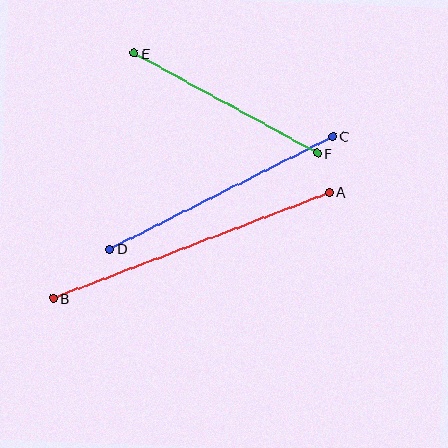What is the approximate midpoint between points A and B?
The midpoint is at approximately (192, 245) pixels.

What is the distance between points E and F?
The distance is approximately 209 pixels.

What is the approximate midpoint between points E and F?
The midpoint is at approximately (226, 103) pixels.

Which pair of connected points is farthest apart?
Points A and B are farthest apart.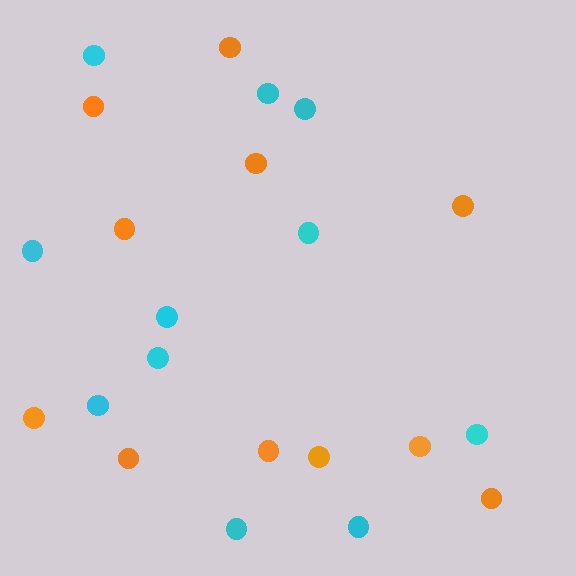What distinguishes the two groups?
There are 2 groups: one group of cyan circles (11) and one group of orange circles (11).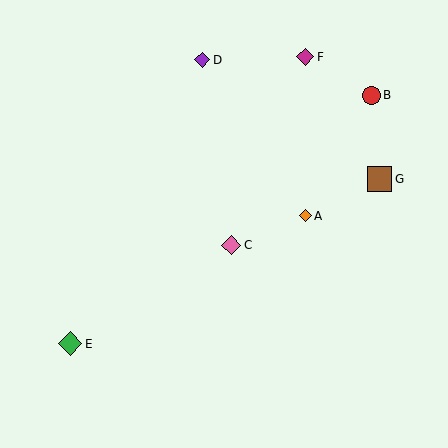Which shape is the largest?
The brown square (labeled G) is the largest.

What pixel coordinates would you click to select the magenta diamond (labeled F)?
Click at (305, 57) to select the magenta diamond F.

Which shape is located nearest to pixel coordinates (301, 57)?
The magenta diamond (labeled F) at (305, 57) is nearest to that location.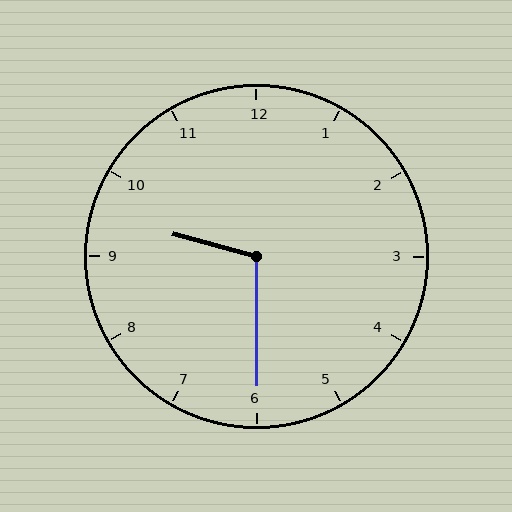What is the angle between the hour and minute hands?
Approximately 105 degrees.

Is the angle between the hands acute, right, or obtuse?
It is obtuse.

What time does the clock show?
9:30.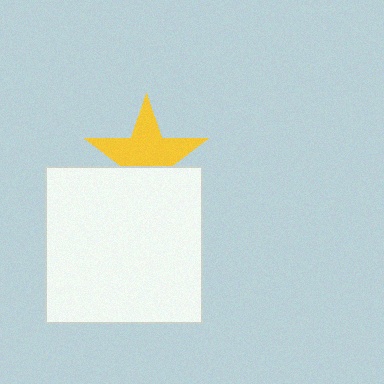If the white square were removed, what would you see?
You would see the complete yellow star.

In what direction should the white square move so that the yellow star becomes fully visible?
The white square should move down. That is the shortest direction to clear the overlap and leave the yellow star fully visible.